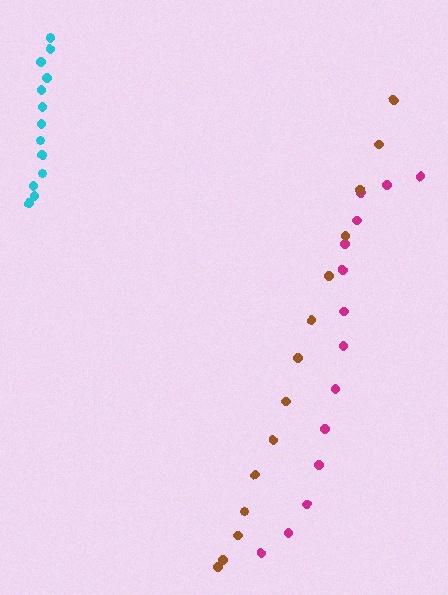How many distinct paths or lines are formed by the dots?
There are 3 distinct paths.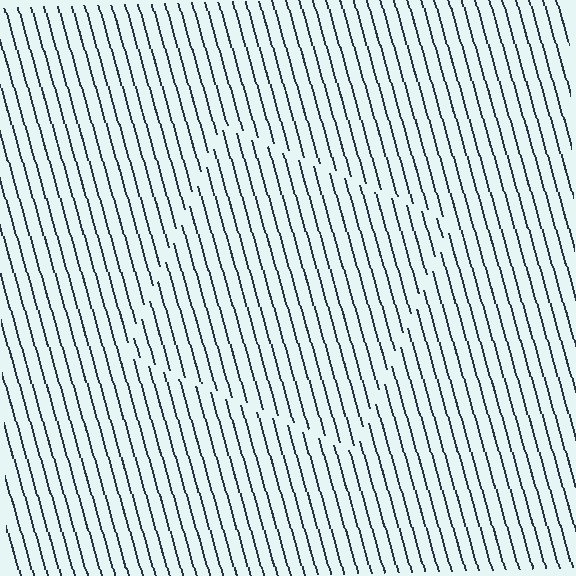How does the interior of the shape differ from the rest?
The interior of the shape contains the same grating, shifted by half a period — the contour is defined by the phase discontinuity where line-ends from the inner and outer gratings abut.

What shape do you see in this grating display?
An illusory square. The interior of the shape contains the same grating, shifted by half a period — the contour is defined by the phase discontinuity where line-ends from the inner and outer gratings abut.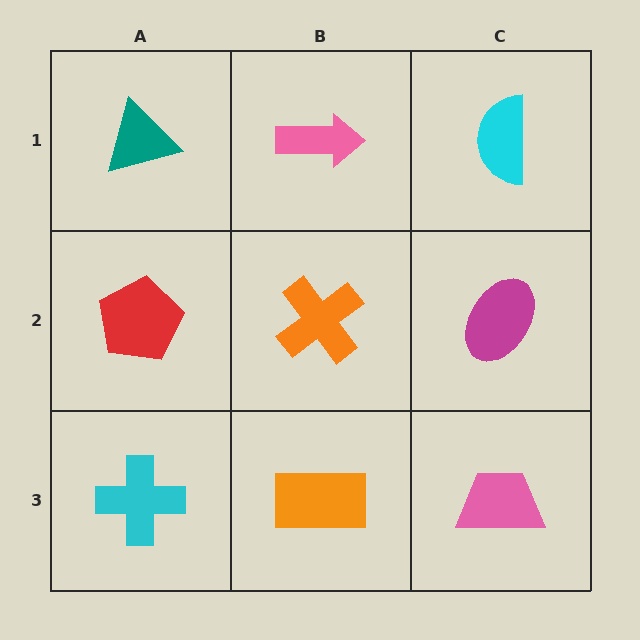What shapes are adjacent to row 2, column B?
A pink arrow (row 1, column B), an orange rectangle (row 3, column B), a red pentagon (row 2, column A), a magenta ellipse (row 2, column C).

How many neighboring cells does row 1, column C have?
2.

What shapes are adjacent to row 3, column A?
A red pentagon (row 2, column A), an orange rectangle (row 3, column B).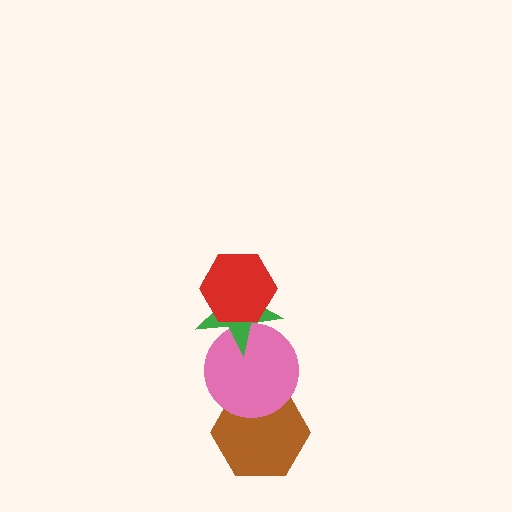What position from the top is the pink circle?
The pink circle is 3rd from the top.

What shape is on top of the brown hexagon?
The pink circle is on top of the brown hexagon.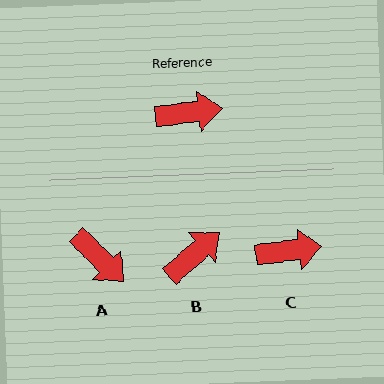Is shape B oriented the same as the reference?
No, it is off by about 35 degrees.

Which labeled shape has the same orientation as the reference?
C.